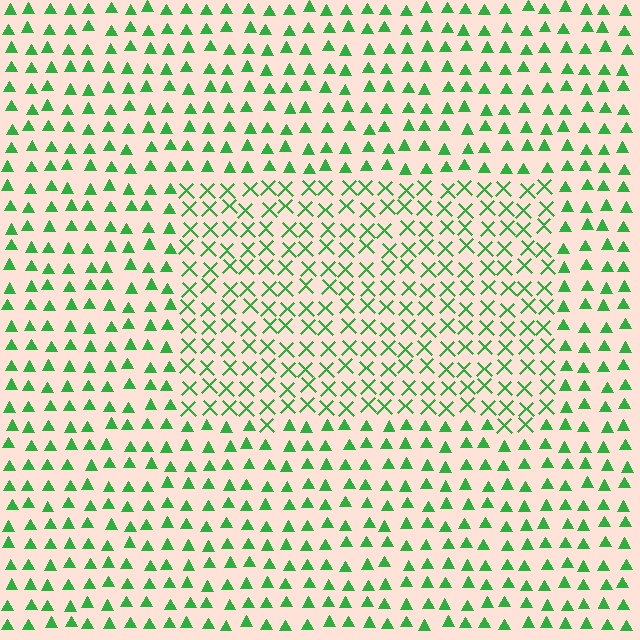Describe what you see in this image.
The image is filled with small green elements arranged in a uniform grid. A rectangle-shaped region contains X marks, while the surrounding area contains triangles. The boundary is defined purely by the change in element shape.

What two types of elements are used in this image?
The image uses X marks inside the rectangle region and triangles outside it.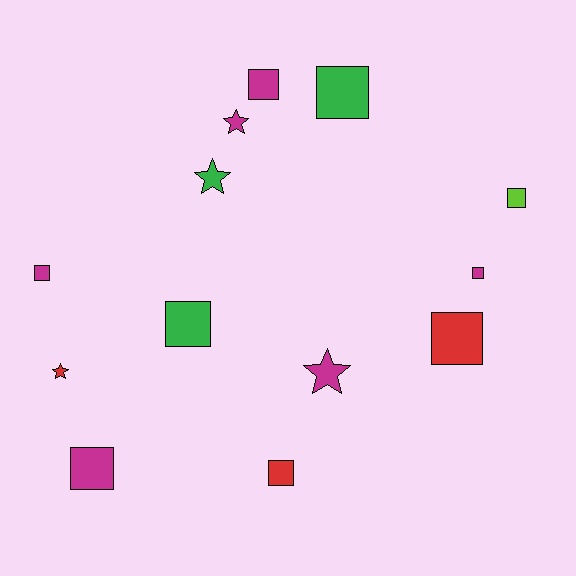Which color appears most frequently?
Magenta, with 6 objects.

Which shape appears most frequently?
Square, with 9 objects.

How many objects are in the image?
There are 13 objects.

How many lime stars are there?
There are no lime stars.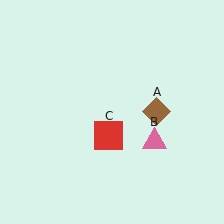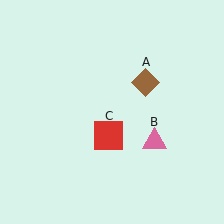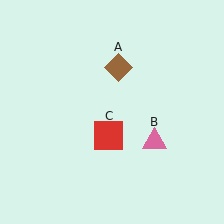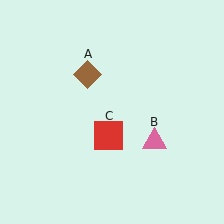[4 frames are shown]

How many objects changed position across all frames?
1 object changed position: brown diamond (object A).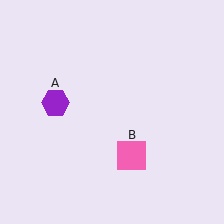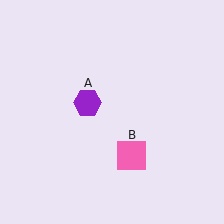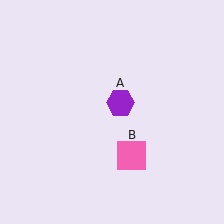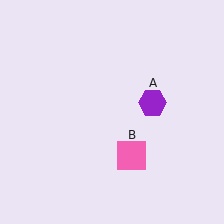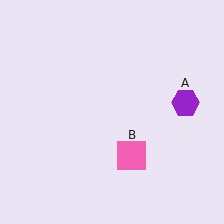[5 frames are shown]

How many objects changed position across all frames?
1 object changed position: purple hexagon (object A).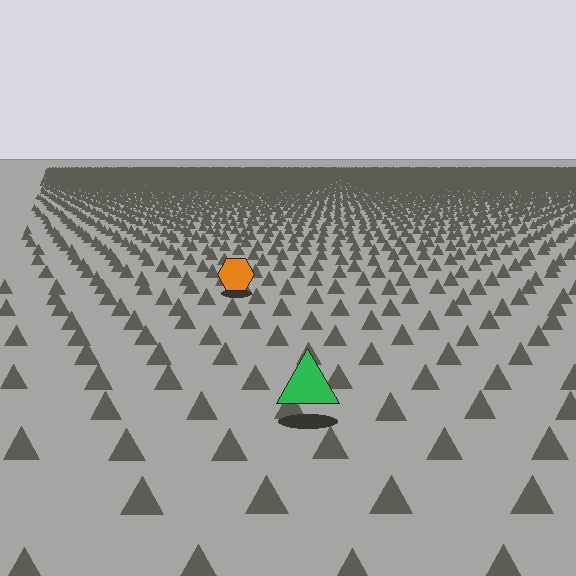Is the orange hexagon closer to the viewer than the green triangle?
No. The green triangle is closer — you can tell from the texture gradient: the ground texture is coarser near it.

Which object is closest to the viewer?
The green triangle is closest. The texture marks near it are larger and more spread out.